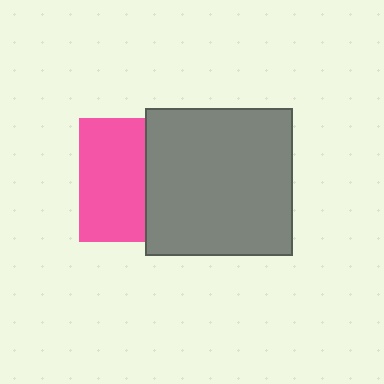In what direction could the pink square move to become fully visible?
The pink square could move left. That would shift it out from behind the gray square entirely.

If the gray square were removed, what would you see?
You would see the complete pink square.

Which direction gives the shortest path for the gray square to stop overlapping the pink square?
Moving right gives the shortest separation.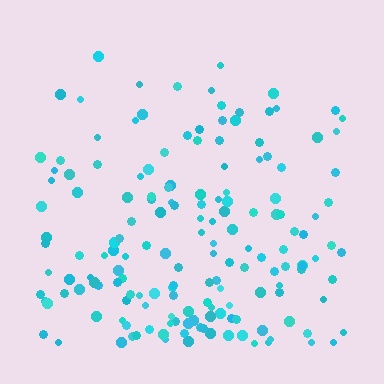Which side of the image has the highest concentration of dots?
The bottom.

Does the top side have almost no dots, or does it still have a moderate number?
Still a moderate number, just noticeably fewer than the bottom.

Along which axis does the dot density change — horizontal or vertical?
Vertical.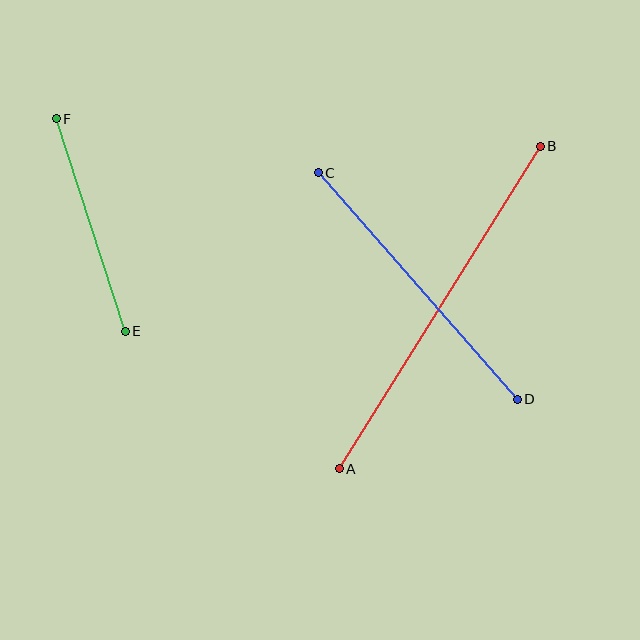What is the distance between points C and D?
The distance is approximately 301 pixels.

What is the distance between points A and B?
The distance is approximately 380 pixels.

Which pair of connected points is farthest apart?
Points A and B are farthest apart.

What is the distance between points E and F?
The distance is approximately 224 pixels.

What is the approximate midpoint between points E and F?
The midpoint is at approximately (91, 225) pixels.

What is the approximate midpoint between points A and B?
The midpoint is at approximately (440, 308) pixels.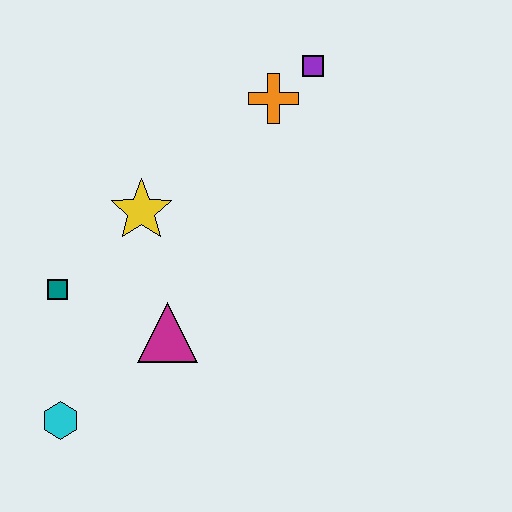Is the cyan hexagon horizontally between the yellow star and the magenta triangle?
No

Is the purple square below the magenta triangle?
No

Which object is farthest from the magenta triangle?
The purple square is farthest from the magenta triangle.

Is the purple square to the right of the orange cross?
Yes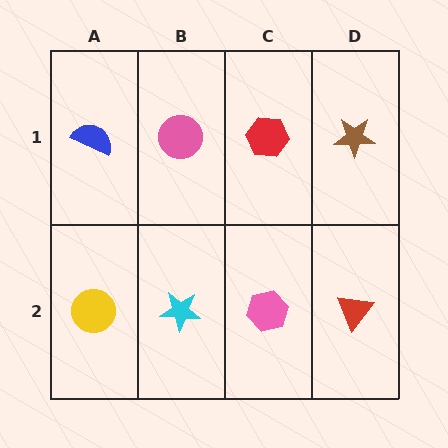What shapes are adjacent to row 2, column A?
A blue semicircle (row 1, column A), a cyan star (row 2, column B).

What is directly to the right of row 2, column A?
A cyan star.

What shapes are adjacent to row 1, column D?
A red triangle (row 2, column D), a red hexagon (row 1, column C).